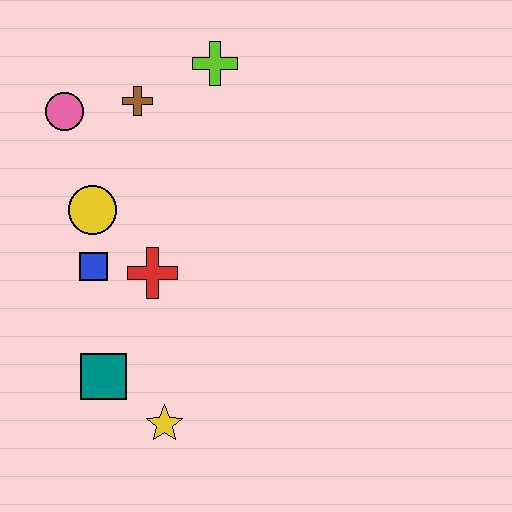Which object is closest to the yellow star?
The teal square is closest to the yellow star.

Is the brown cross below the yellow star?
No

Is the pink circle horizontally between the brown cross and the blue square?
No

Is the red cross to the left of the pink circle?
No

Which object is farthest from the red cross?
The lime cross is farthest from the red cross.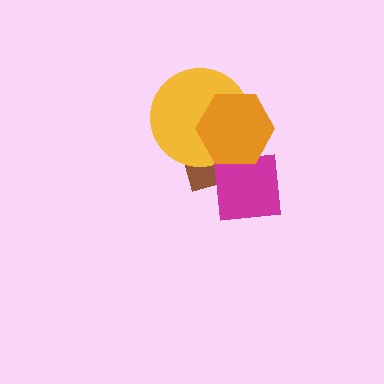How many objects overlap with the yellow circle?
2 objects overlap with the yellow circle.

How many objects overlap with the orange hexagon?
3 objects overlap with the orange hexagon.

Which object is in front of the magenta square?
The orange hexagon is in front of the magenta square.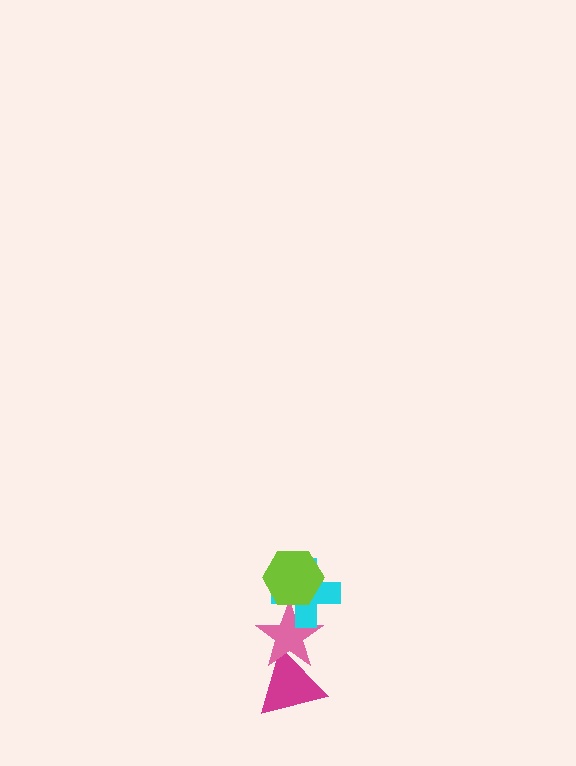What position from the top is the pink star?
The pink star is 3rd from the top.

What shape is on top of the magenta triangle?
The pink star is on top of the magenta triangle.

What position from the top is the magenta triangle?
The magenta triangle is 4th from the top.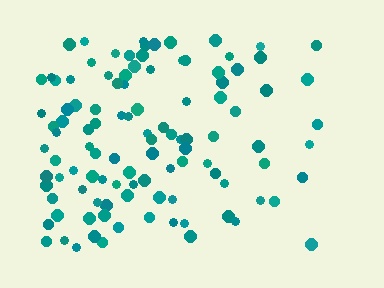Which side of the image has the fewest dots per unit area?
The right.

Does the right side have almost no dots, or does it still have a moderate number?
Still a moderate number, just noticeably fewer than the left.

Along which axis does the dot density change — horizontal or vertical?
Horizontal.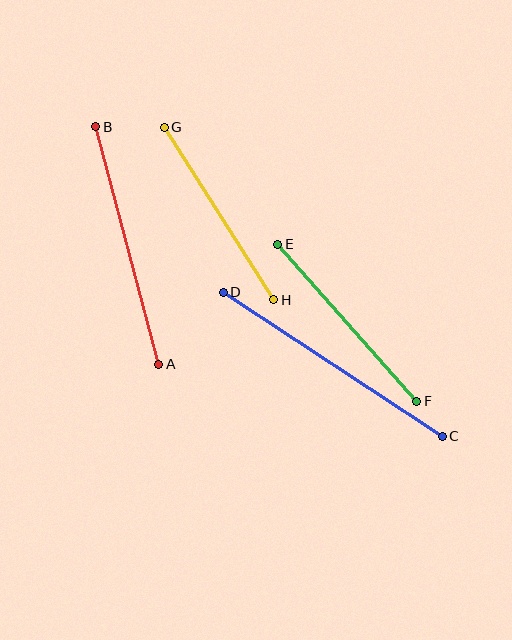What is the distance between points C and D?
The distance is approximately 262 pixels.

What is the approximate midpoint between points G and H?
The midpoint is at approximately (219, 214) pixels.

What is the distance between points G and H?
The distance is approximately 204 pixels.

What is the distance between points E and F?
The distance is approximately 209 pixels.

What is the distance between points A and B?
The distance is approximately 246 pixels.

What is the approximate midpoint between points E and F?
The midpoint is at approximately (347, 323) pixels.